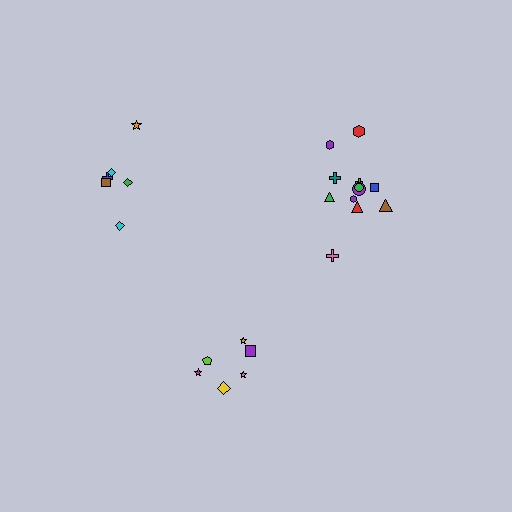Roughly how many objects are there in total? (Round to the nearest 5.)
Roughly 25 objects in total.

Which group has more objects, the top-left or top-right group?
The top-right group.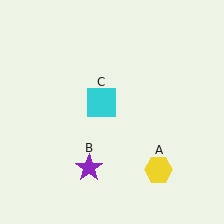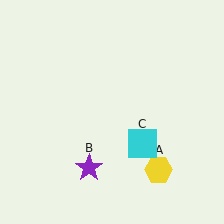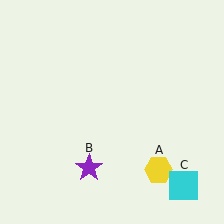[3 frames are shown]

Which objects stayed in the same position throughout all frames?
Yellow hexagon (object A) and purple star (object B) remained stationary.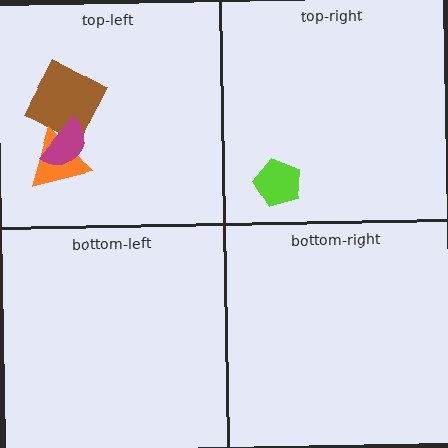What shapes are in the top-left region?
The brown square, the orange triangle, the magenta semicircle.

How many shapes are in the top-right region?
1.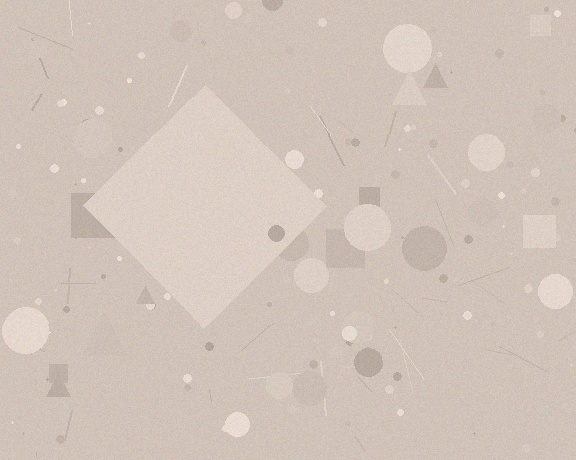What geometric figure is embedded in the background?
A diamond is embedded in the background.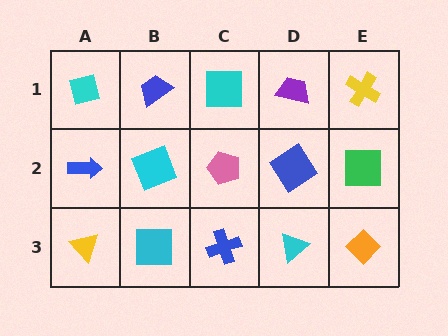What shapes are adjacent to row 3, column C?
A pink pentagon (row 2, column C), a cyan square (row 3, column B), a cyan triangle (row 3, column D).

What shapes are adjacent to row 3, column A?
A blue arrow (row 2, column A), a cyan square (row 3, column B).